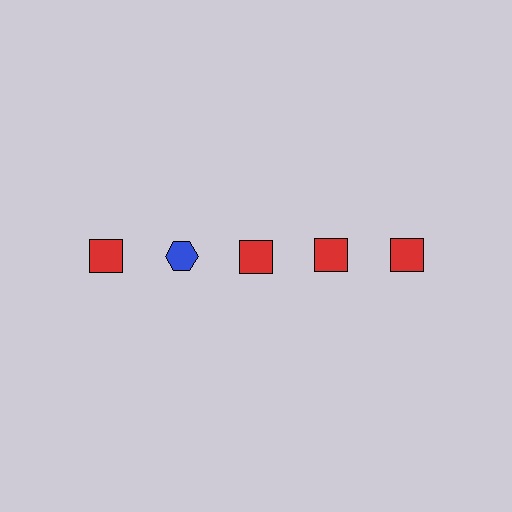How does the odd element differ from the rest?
It differs in both color (blue instead of red) and shape (hexagon instead of square).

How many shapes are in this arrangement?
There are 5 shapes arranged in a grid pattern.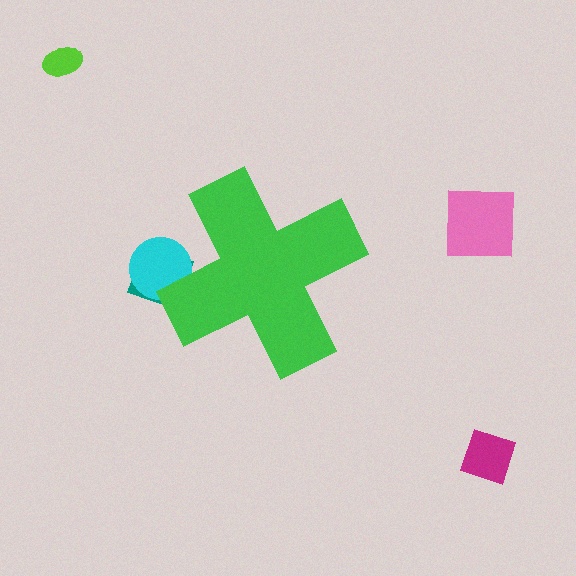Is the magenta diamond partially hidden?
No, the magenta diamond is fully visible.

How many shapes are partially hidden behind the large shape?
2 shapes are partially hidden.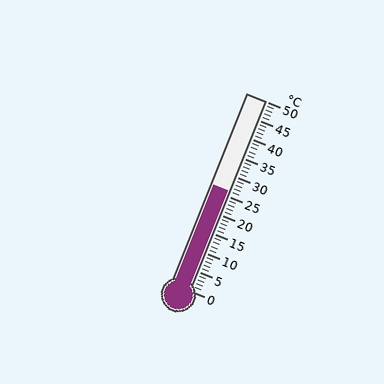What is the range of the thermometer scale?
The thermometer scale ranges from 0°C to 50°C.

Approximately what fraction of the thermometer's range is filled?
The thermometer is filled to approximately 50% of its range.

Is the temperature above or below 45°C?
The temperature is below 45°C.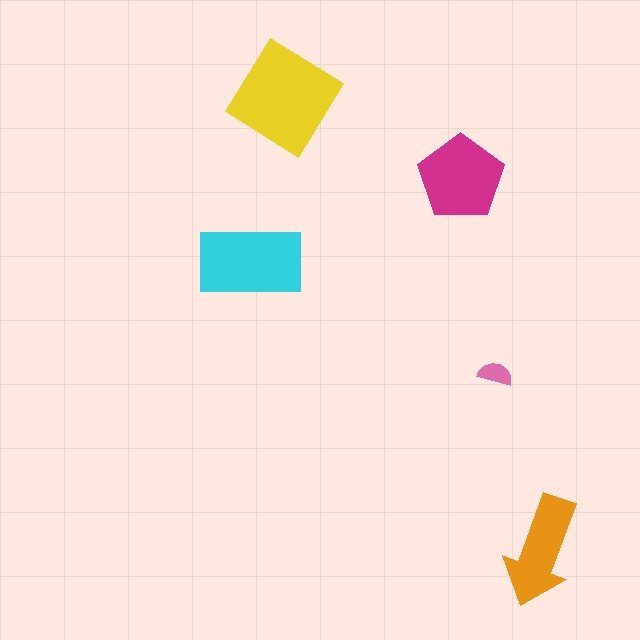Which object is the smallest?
The pink semicircle.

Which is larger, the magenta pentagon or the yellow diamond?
The yellow diamond.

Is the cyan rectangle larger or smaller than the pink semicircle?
Larger.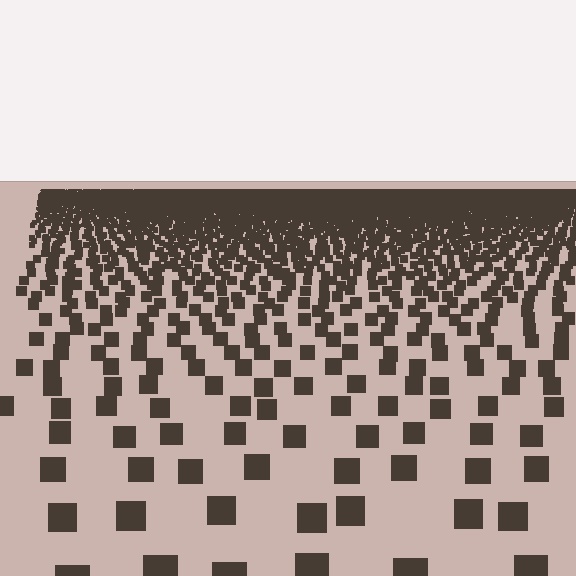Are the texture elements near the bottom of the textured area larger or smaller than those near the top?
Larger. Near the bottom, elements are closer to the viewer and appear at a bigger on-screen size.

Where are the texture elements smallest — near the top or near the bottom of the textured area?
Near the top.